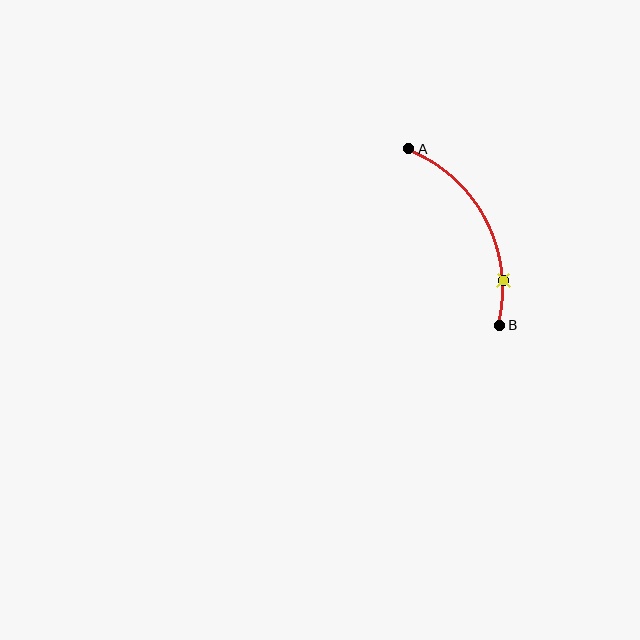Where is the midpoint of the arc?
The arc midpoint is the point on the curve farthest from the straight line joining A and B. It sits to the right of that line.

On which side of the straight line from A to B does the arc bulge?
The arc bulges to the right of the straight line connecting A and B.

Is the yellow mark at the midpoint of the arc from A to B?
No. The yellow mark lies on the arc but is closer to endpoint B. The arc midpoint would be at the point on the curve equidistant along the arc from both A and B.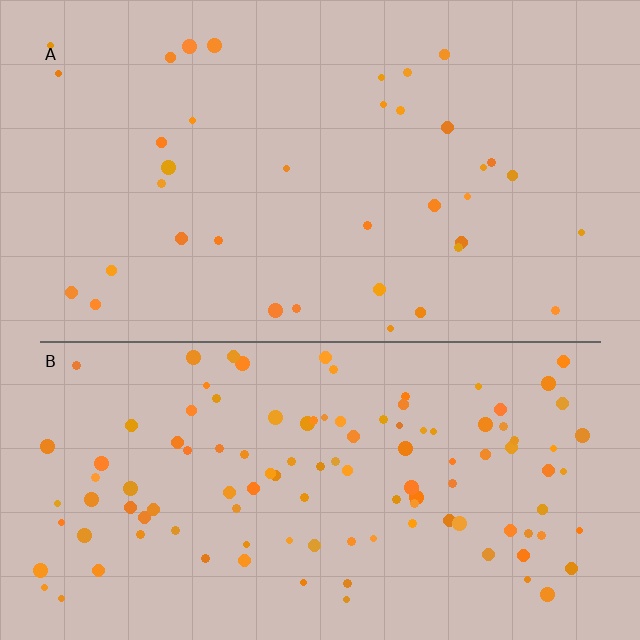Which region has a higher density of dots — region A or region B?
B (the bottom).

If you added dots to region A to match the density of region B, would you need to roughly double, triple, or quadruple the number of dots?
Approximately triple.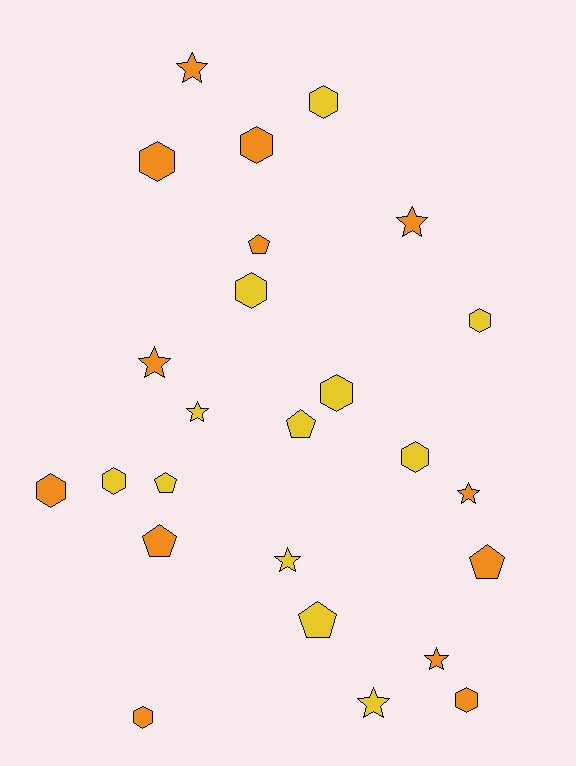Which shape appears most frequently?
Hexagon, with 11 objects.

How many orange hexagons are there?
There are 5 orange hexagons.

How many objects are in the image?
There are 25 objects.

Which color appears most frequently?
Orange, with 13 objects.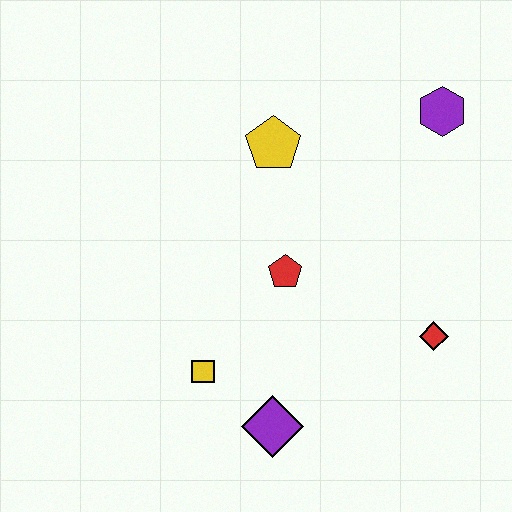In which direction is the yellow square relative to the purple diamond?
The yellow square is to the left of the purple diamond.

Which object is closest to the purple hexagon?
The yellow pentagon is closest to the purple hexagon.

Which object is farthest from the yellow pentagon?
The purple diamond is farthest from the yellow pentagon.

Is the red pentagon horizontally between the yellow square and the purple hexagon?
Yes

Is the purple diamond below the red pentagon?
Yes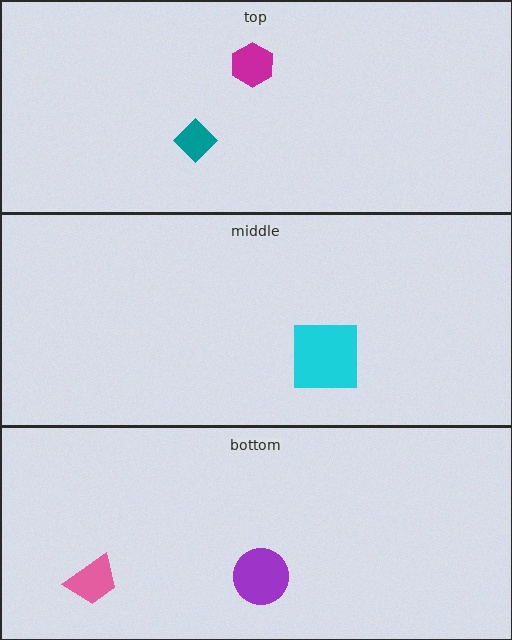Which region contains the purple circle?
The bottom region.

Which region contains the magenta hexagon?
The top region.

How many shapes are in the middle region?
1.